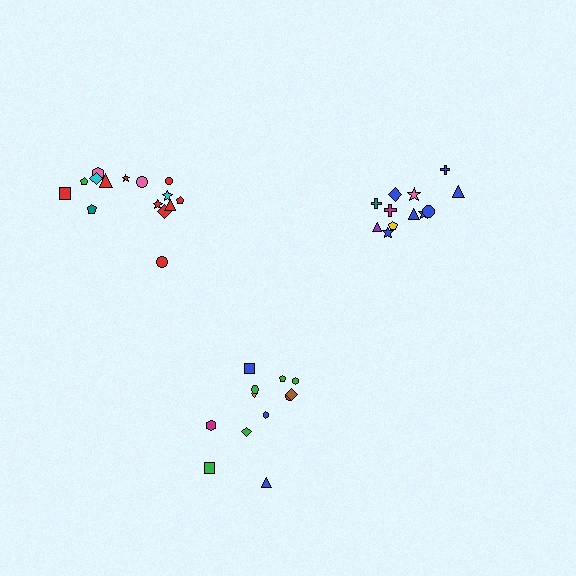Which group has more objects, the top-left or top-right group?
The top-left group.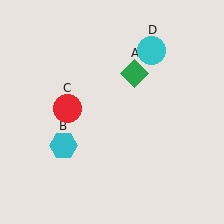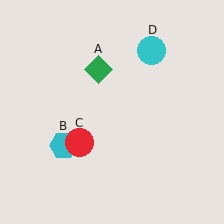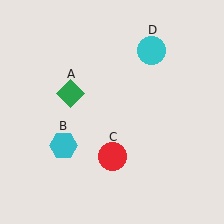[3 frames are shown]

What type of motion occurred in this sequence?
The green diamond (object A), red circle (object C) rotated counterclockwise around the center of the scene.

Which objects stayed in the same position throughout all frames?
Cyan hexagon (object B) and cyan circle (object D) remained stationary.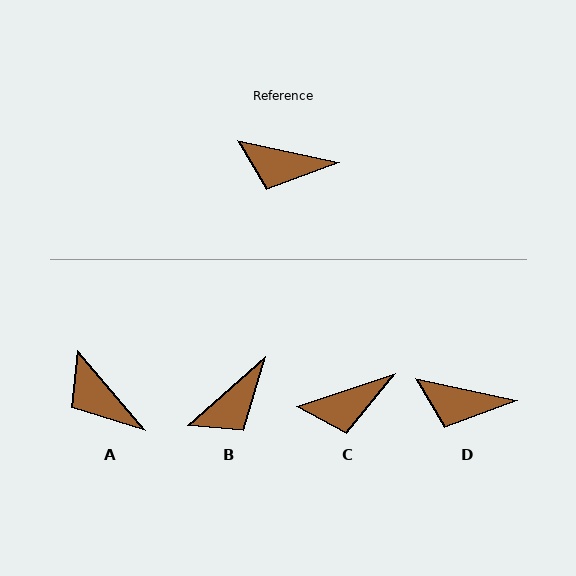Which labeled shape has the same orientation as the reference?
D.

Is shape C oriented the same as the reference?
No, it is off by about 31 degrees.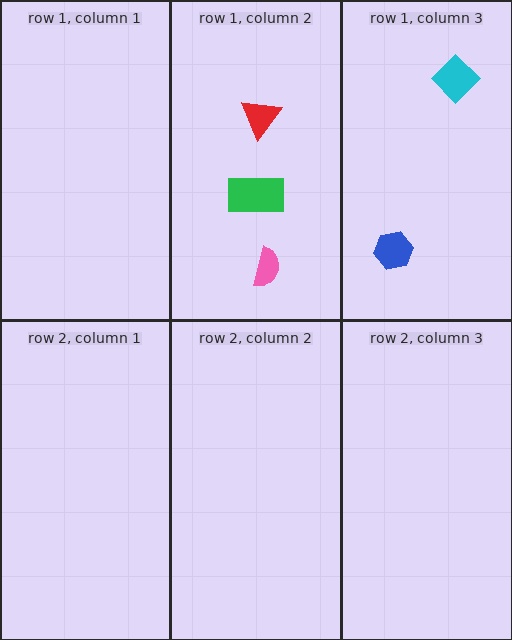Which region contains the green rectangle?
The row 1, column 2 region.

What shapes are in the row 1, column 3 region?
The blue hexagon, the cyan diamond.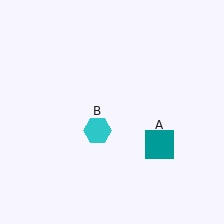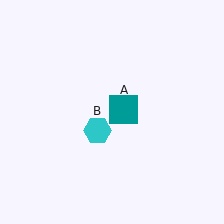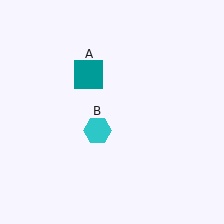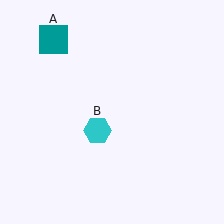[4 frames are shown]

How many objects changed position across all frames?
1 object changed position: teal square (object A).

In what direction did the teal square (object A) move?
The teal square (object A) moved up and to the left.